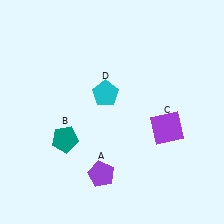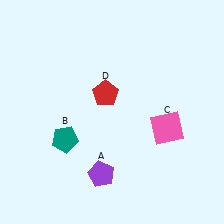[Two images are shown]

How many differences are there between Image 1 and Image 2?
There are 2 differences between the two images.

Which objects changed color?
C changed from purple to pink. D changed from cyan to red.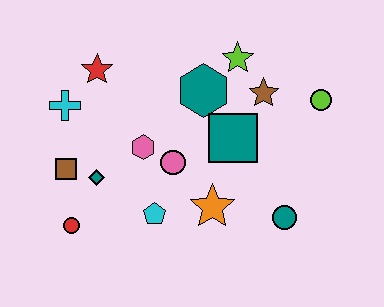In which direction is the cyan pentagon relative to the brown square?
The cyan pentagon is to the right of the brown square.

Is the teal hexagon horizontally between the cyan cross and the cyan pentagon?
No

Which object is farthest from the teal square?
The red circle is farthest from the teal square.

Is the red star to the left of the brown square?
No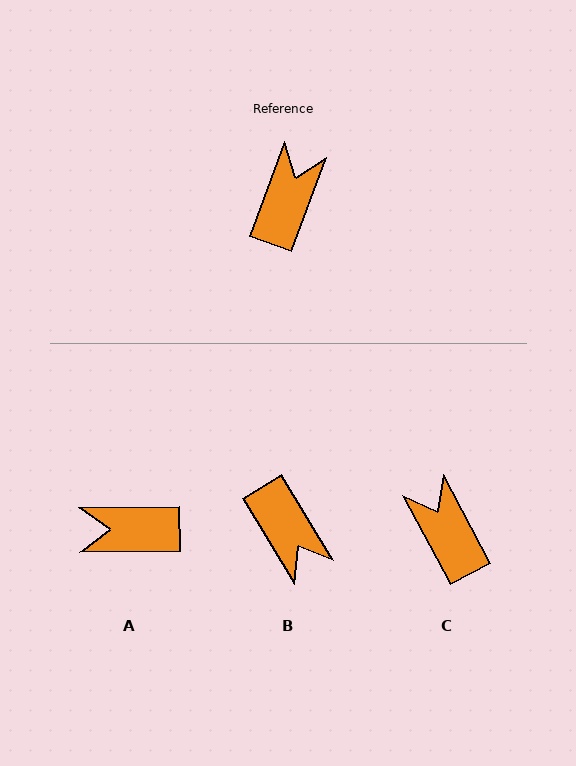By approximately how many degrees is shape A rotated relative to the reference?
Approximately 111 degrees counter-clockwise.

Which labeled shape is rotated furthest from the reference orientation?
B, about 128 degrees away.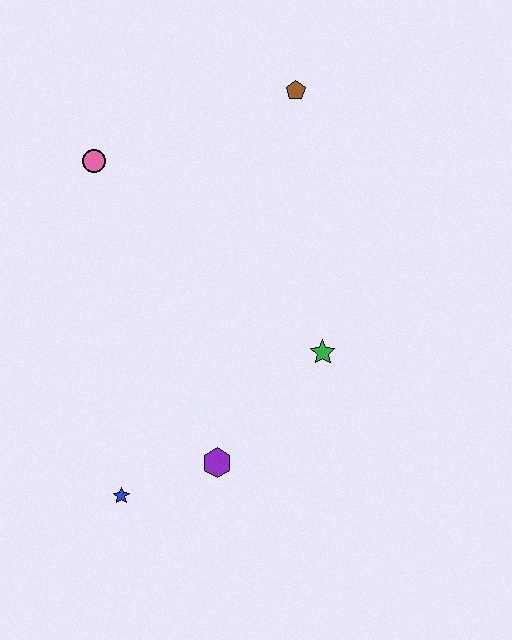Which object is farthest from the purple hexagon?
The brown pentagon is farthest from the purple hexagon.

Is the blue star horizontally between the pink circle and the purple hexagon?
Yes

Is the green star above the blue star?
Yes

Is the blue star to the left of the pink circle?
No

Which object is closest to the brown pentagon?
The pink circle is closest to the brown pentagon.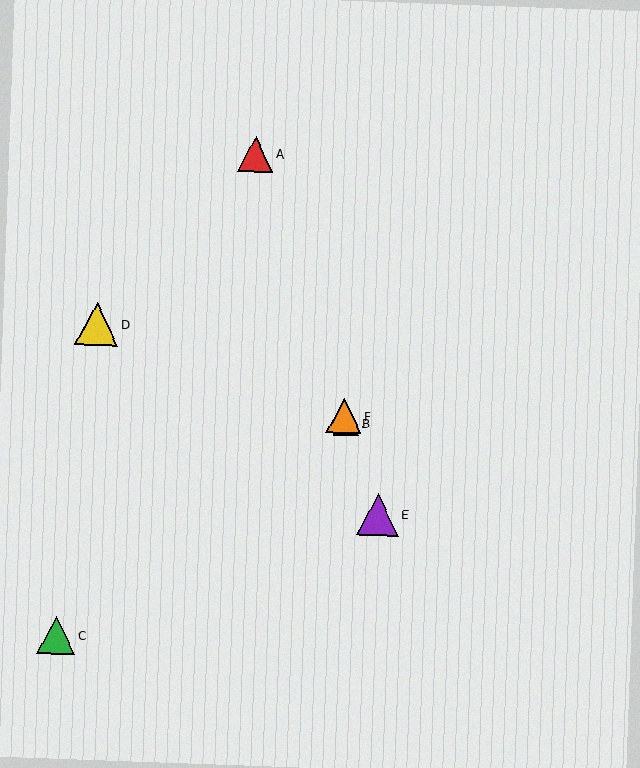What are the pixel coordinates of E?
Object E is at (377, 515).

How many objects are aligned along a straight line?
4 objects (A, B, E, F) are aligned along a straight line.